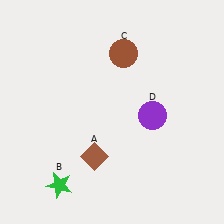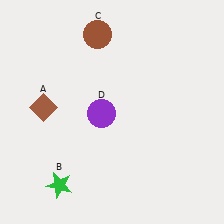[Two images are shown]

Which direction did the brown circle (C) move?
The brown circle (C) moved left.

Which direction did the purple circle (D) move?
The purple circle (D) moved left.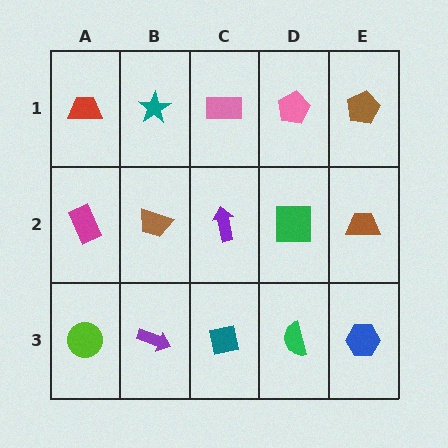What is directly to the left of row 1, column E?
A pink pentagon.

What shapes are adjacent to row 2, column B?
A teal star (row 1, column B), a purple arrow (row 3, column B), a magenta rectangle (row 2, column A), a purple arrow (row 2, column C).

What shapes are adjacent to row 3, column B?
A brown trapezoid (row 2, column B), a lime circle (row 3, column A), a teal square (row 3, column C).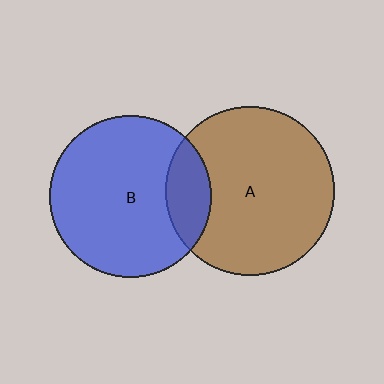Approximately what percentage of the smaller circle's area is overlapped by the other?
Approximately 20%.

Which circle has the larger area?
Circle A (brown).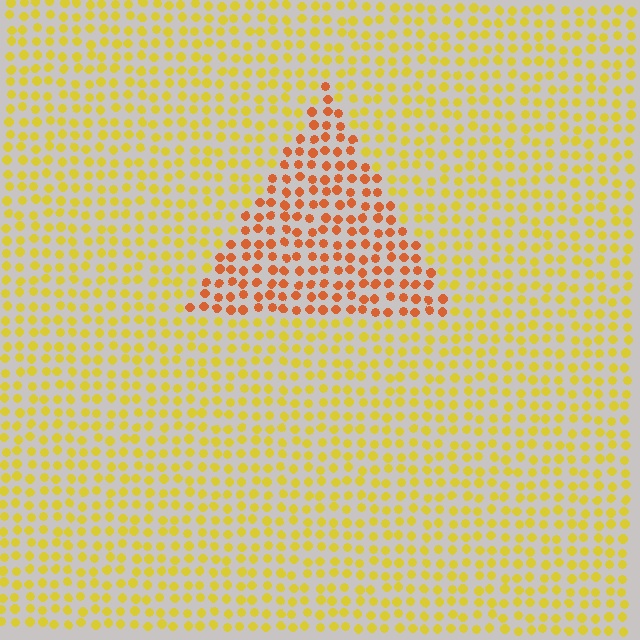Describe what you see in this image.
The image is filled with small yellow elements in a uniform arrangement. A triangle-shaped region is visible where the elements are tinted to a slightly different hue, forming a subtle color boundary.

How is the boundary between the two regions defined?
The boundary is defined purely by a slight shift in hue (about 38 degrees). Spacing, size, and orientation are identical on both sides.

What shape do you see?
I see a triangle.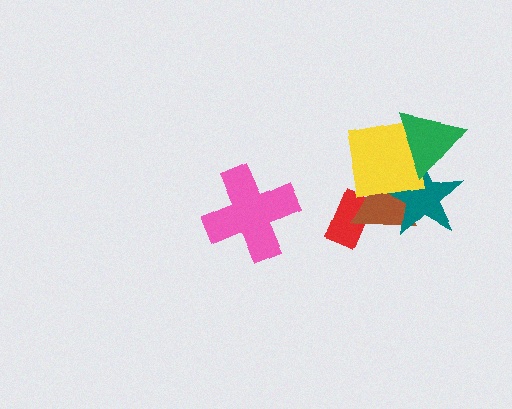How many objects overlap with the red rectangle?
1 object overlaps with the red rectangle.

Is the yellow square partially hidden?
Yes, it is partially covered by another shape.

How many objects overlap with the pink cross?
0 objects overlap with the pink cross.